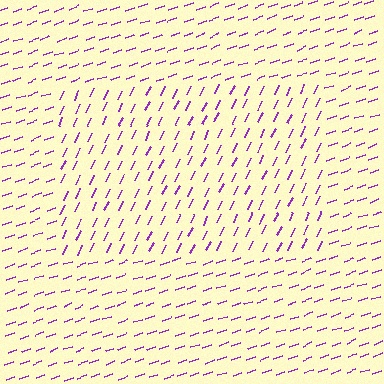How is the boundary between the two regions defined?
The boundary is defined purely by a change in line orientation (approximately 45 degrees difference). All lines are the same color and thickness.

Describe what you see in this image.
The image is filled with small purple line segments. A rectangle region in the image has lines oriented differently from the surrounding lines, creating a visible texture boundary.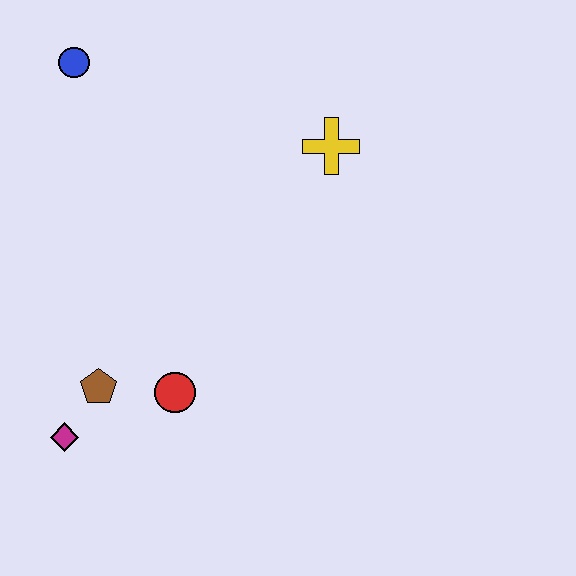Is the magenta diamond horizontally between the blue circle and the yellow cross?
No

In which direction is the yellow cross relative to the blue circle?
The yellow cross is to the right of the blue circle.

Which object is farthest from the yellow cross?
The magenta diamond is farthest from the yellow cross.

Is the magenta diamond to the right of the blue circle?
No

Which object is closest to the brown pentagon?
The magenta diamond is closest to the brown pentagon.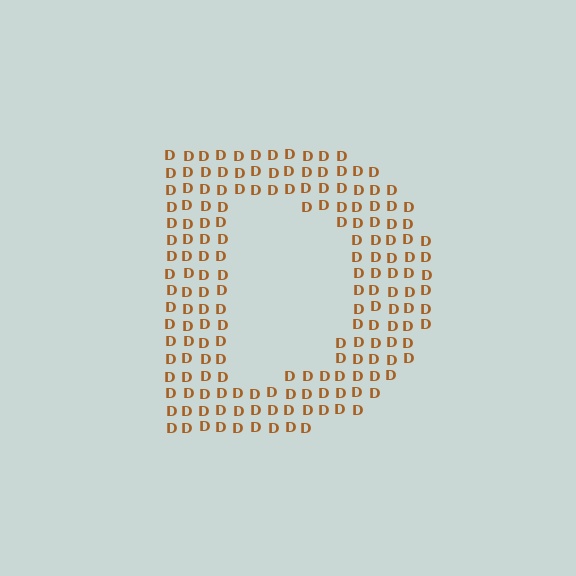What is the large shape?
The large shape is the letter D.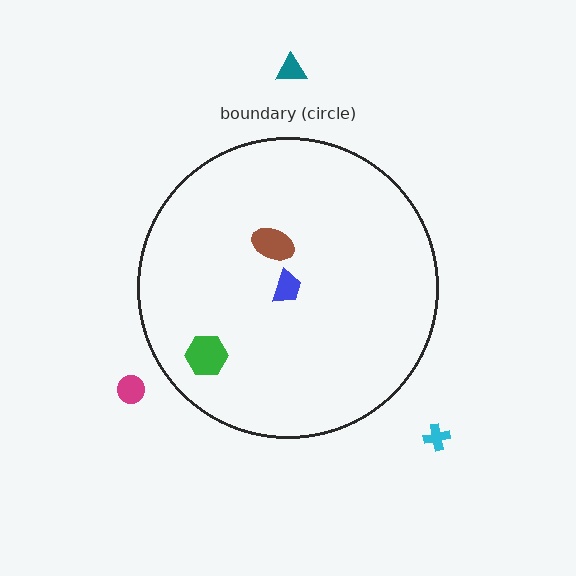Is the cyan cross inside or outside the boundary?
Outside.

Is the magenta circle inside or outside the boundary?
Outside.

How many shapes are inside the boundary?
3 inside, 3 outside.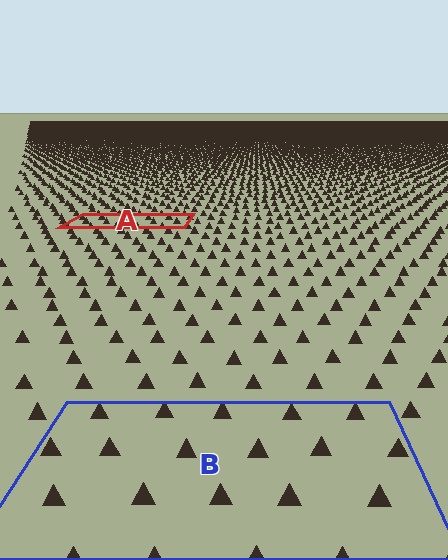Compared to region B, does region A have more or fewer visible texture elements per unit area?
Region A has more texture elements per unit area — they are packed more densely because it is farther away.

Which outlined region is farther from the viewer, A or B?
Region A is farther from the viewer — the texture elements inside it appear smaller and more densely packed.